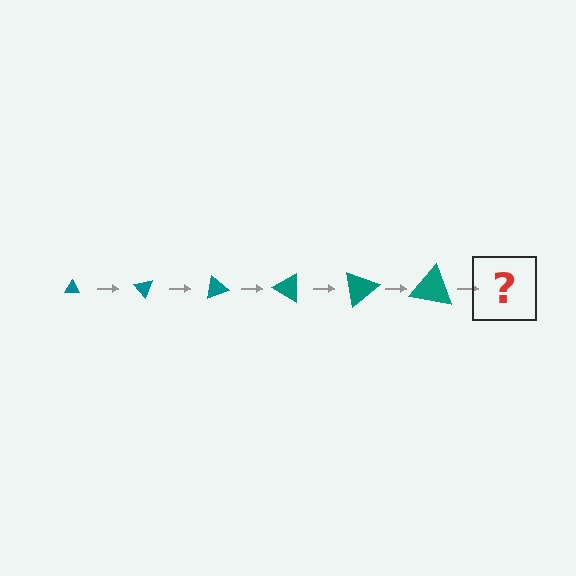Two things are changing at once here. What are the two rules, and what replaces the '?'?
The two rules are that the triangle grows larger each step and it rotates 50 degrees each step. The '?' should be a triangle, larger than the previous one and rotated 300 degrees from the start.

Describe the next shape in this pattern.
It should be a triangle, larger than the previous one and rotated 300 degrees from the start.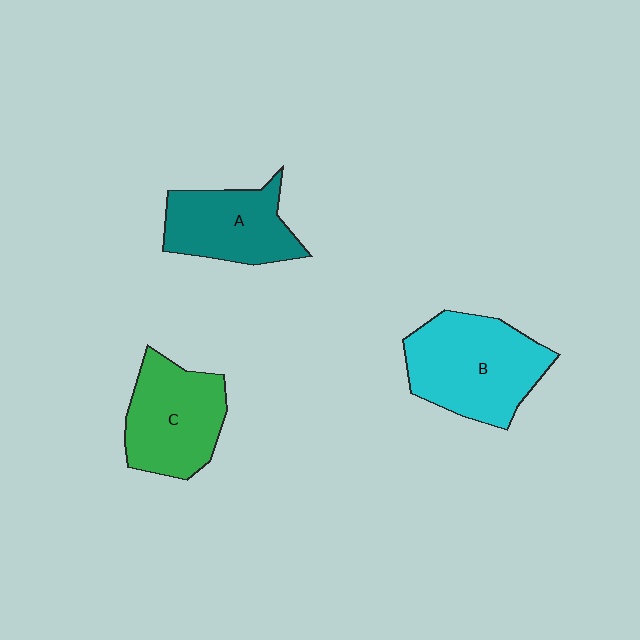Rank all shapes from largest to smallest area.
From largest to smallest: B (cyan), C (green), A (teal).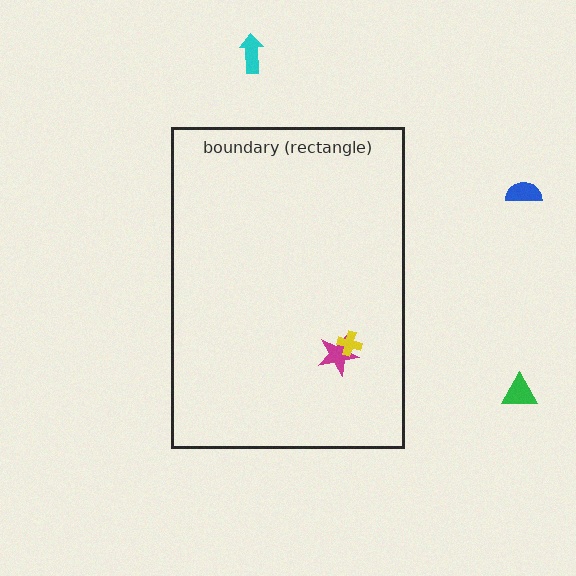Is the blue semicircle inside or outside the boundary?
Outside.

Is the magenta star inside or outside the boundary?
Inside.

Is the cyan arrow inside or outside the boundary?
Outside.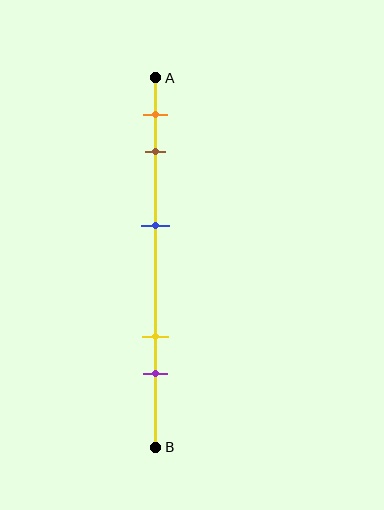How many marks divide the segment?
There are 5 marks dividing the segment.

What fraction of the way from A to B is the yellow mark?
The yellow mark is approximately 70% (0.7) of the way from A to B.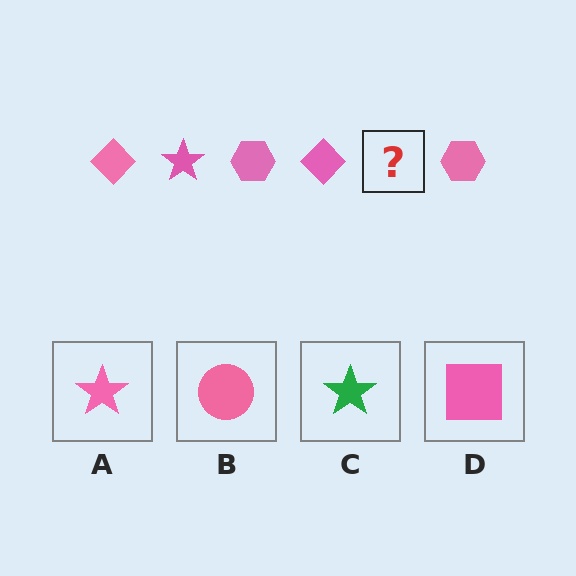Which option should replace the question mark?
Option A.